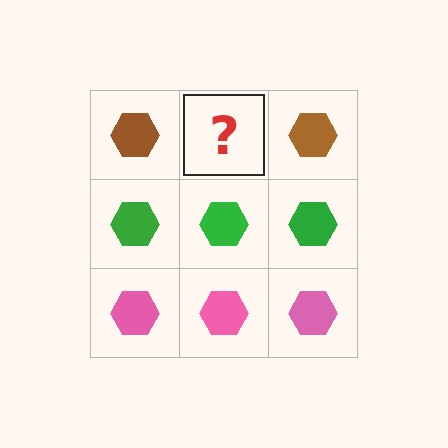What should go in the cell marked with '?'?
The missing cell should contain a brown hexagon.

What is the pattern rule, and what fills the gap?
The rule is that each row has a consistent color. The gap should be filled with a brown hexagon.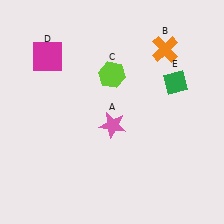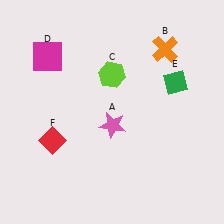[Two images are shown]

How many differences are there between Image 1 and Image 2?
There is 1 difference between the two images.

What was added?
A red diamond (F) was added in Image 2.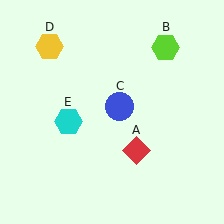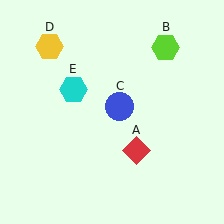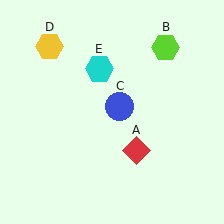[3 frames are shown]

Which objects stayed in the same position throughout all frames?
Red diamond (object A) and lime hexagon (object B) and blue circle (object C) and yellow hexagon (object D) remained stationary.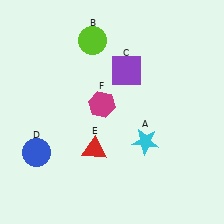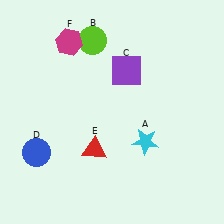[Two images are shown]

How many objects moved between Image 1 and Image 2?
1 object moved between the two images.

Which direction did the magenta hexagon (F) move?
The magenta hexagon (F) moved up.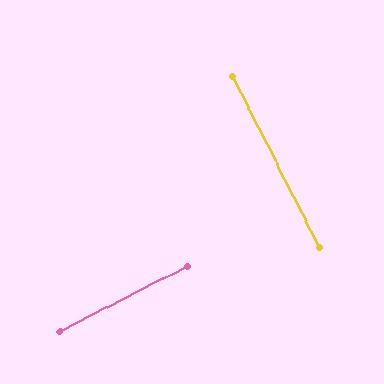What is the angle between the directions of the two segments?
Approximately 90 degrees.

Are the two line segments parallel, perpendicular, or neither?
Perpendicular — they meet at approximately 90°.